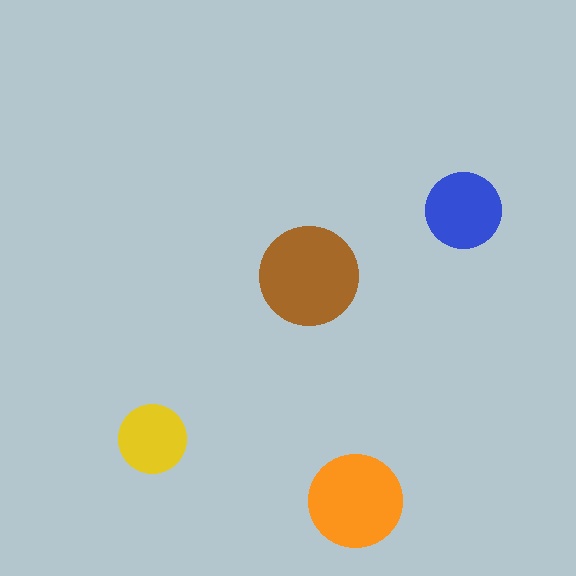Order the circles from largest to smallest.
the brown one, the orange one, the blue one, the yellow one.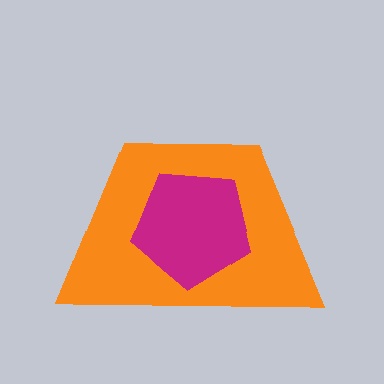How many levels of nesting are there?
2.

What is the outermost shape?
The orange trapezoid.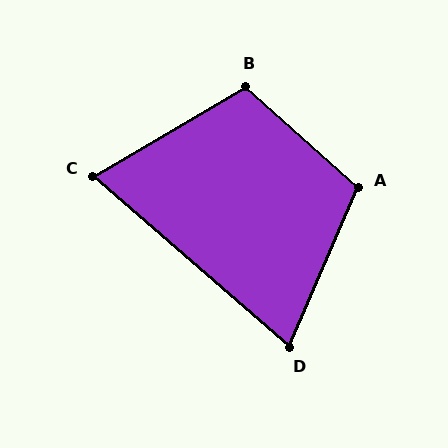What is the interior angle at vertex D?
Approximately 72 degrees (acute).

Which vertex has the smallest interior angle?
C, at approximately 72 degrees.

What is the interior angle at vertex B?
Approximately 108 degrees (obtuse).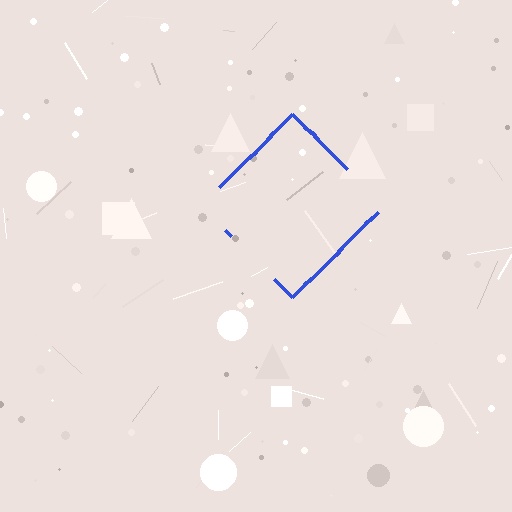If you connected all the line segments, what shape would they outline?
They would outline a diamond.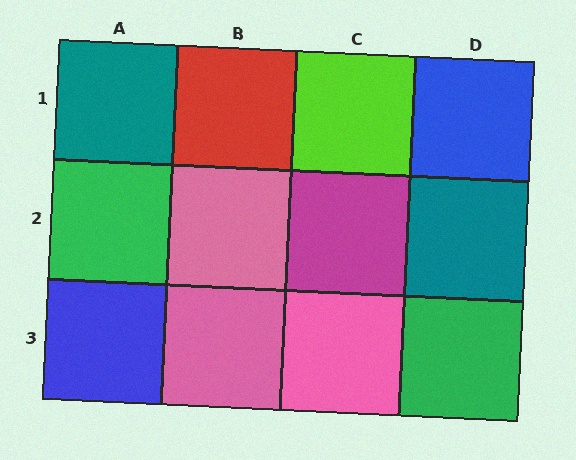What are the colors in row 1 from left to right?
Teal, red, lime, blue.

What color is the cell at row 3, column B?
Pink.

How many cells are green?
2 cells are green.